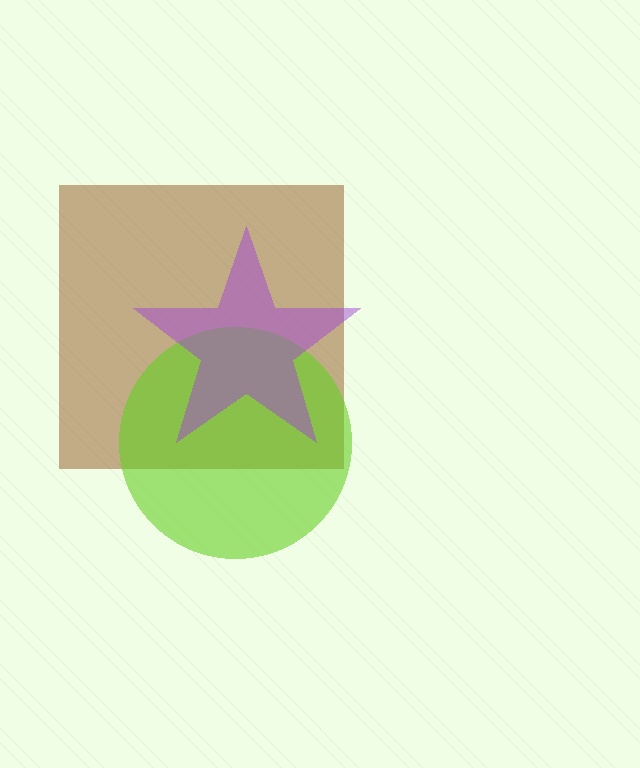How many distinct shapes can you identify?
There are 3 distinct shapes: a brown square, a lime circle, a purple star.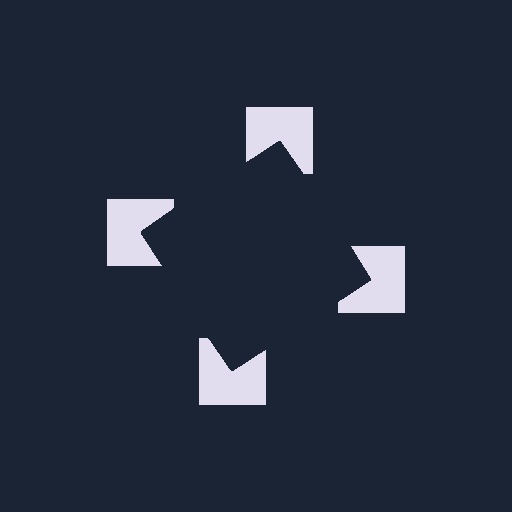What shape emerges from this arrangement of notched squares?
An illusory square — its edges are inferred from the aligned wedge cuts in the notched squares, not physically drawn.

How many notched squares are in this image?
There are 4 — one at each vertex of the illusory square.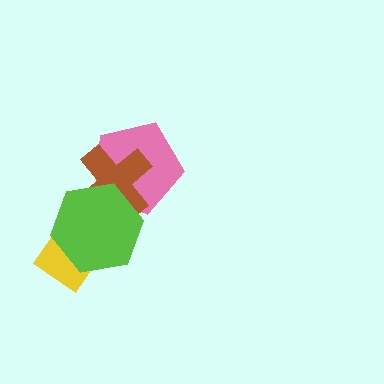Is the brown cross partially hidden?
Yes, it is partially covered by another shape.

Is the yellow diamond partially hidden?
Yes, it is partially covered by another shape.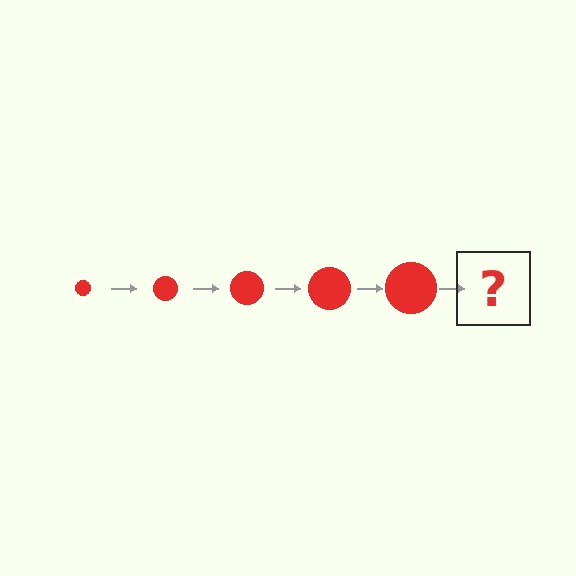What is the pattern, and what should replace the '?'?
The pattern is that the circle gets progressively larger each step. The '?' should be a red circle, larger than the previous one.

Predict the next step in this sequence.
The next step is a red circle, larger than the previous one.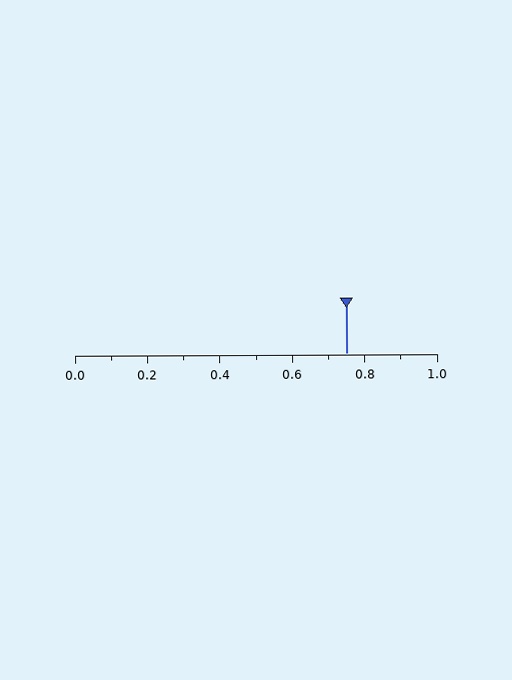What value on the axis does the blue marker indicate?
The marker indicates approximately 0.75.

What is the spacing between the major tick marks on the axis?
The major ticks are spaced 0.2 apart.